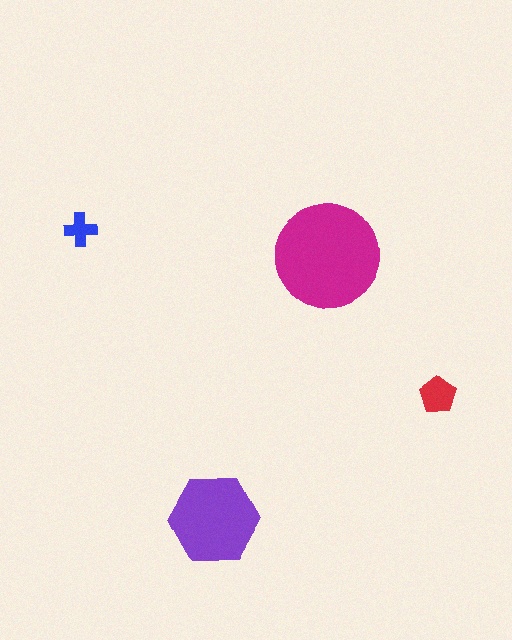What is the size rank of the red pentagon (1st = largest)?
3rd.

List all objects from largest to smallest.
The magenta circle, the purple hexagon, the red pentagon, the blue cross.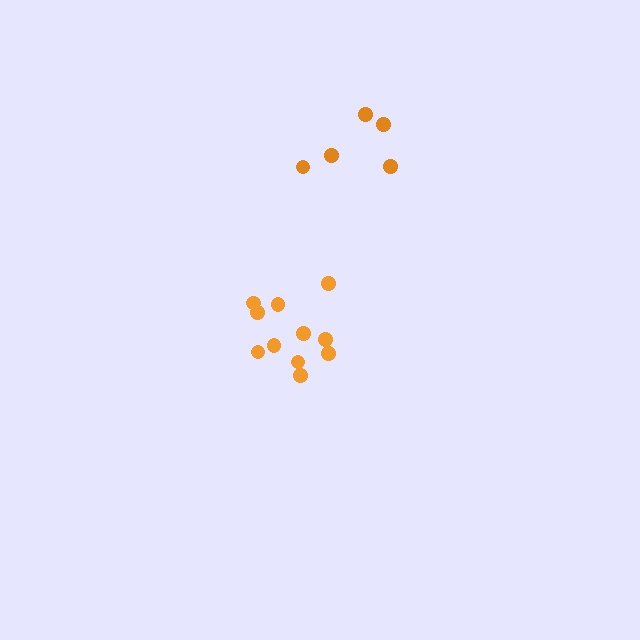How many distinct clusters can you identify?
There are 2 distinct clusters.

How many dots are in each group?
Group 1: 11 dots, Group 2: 5 dots (16 total).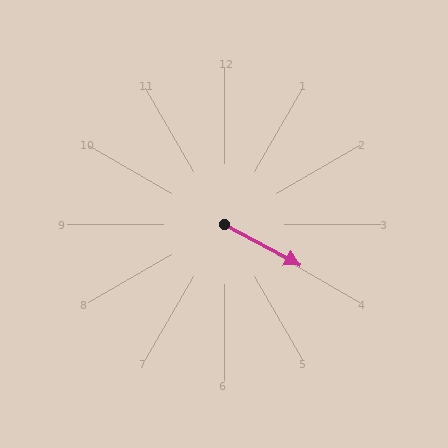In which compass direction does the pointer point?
Southeast.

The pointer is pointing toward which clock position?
Roughly 4 o'clock.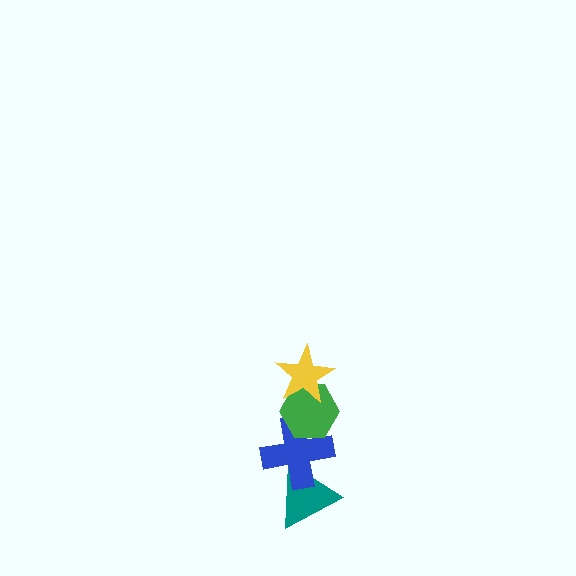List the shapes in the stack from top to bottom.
From top to bottom: the yellow star, the green hexagon, the blue cross, the teal triangle.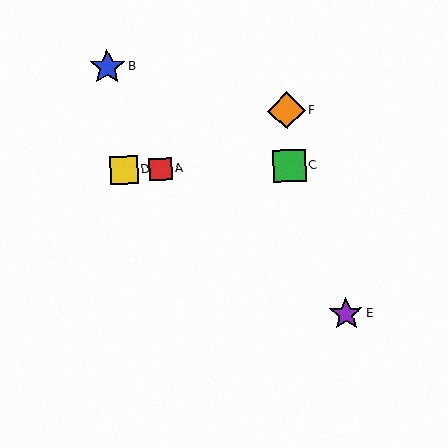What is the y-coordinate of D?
Object D is at y≈170.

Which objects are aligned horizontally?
Objects A, C, D are aligned horizontally.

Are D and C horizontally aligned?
Yes, both are at y≈170.